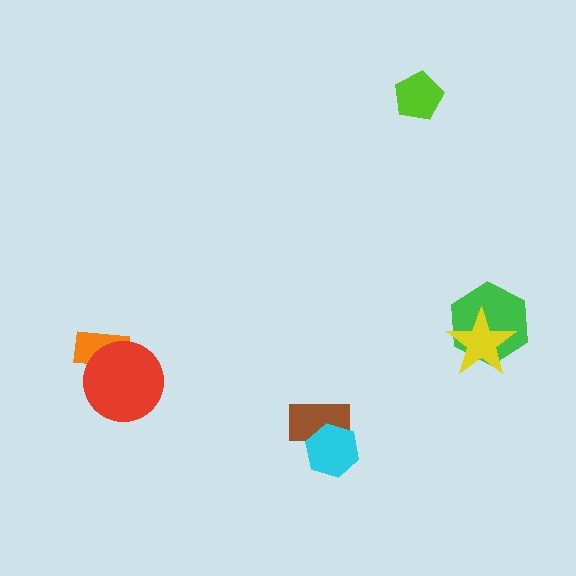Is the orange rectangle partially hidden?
Yes, it is partially covered by another shape.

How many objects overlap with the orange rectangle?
1 object overlaps with the orange rectangle.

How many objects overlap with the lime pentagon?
0 objects overlap with the lime pentagon.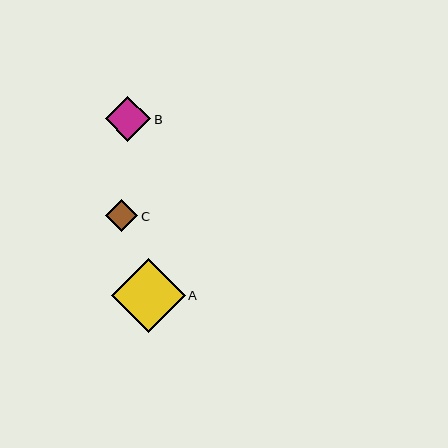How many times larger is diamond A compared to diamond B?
Diamond A is approximately 1.6 times the size of diamond B.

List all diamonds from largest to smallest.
From largest to smallest: A, B, C.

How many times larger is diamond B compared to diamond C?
Diamond B is approximately 1.4 times the size of diamond C.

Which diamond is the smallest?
Diamond C is the smallest with a size of approximately 32 pixels.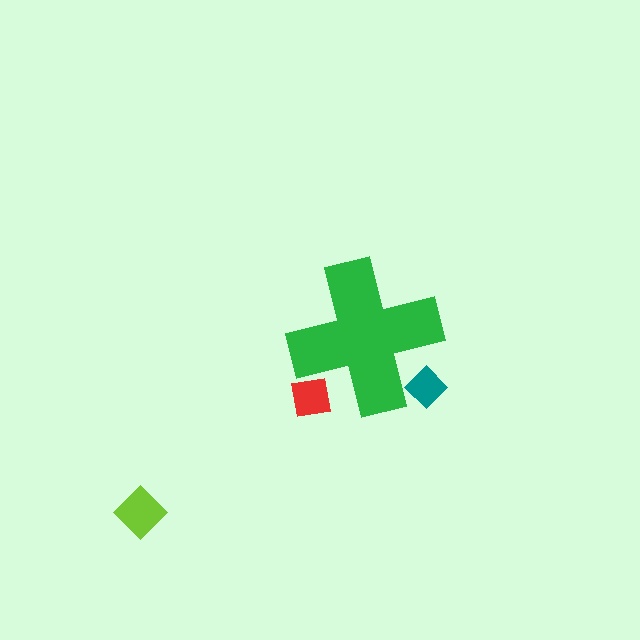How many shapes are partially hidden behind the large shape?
2 shapes are partially hidden.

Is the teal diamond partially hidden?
Yes, the teal diamond is partially hidden behind the green cross.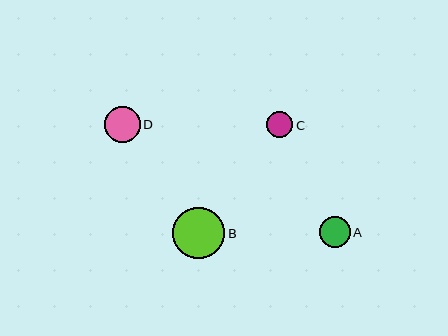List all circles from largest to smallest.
From largest to smallest: B, D, A, C.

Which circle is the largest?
Circle B is the largest with a size of approximately 52 pixels.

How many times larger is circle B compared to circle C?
Circle B is approximately 2.0 times the size of circle C.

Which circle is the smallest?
Circle C is the smallest with a size of approximately 26 pixels.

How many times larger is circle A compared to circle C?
Circle A is approximately 1.2 times the size of circle C.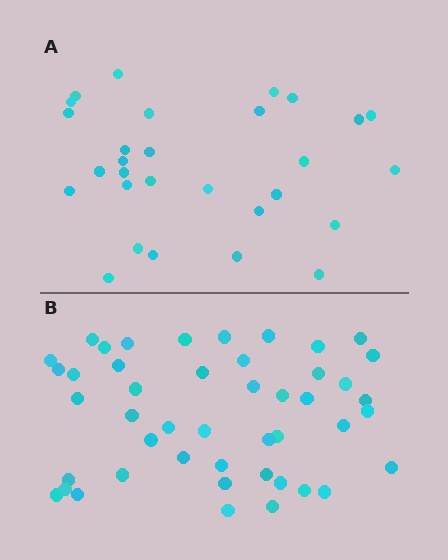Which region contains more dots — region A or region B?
Region B (the bottom region) has more dots.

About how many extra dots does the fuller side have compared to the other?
Region B has approximately 15 more dots than region A.